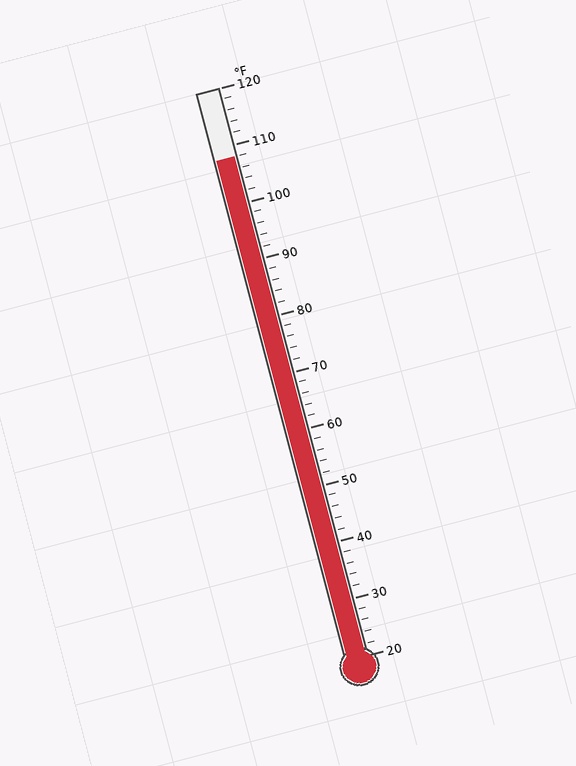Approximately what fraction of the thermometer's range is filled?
The thermometer is filled to approximately 90% of its range.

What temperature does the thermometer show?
The thermometer shows approximately 108°F.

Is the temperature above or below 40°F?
The temperature is above 40°F.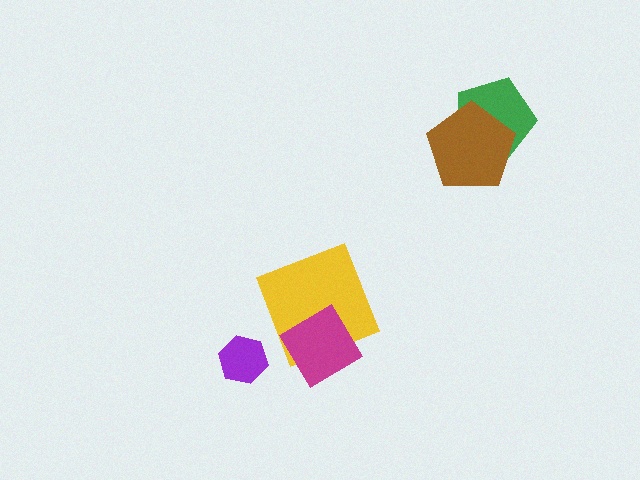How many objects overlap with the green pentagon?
1 object overlaps with the green pentagon.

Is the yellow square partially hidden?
Yes, it is partially covered by another shape.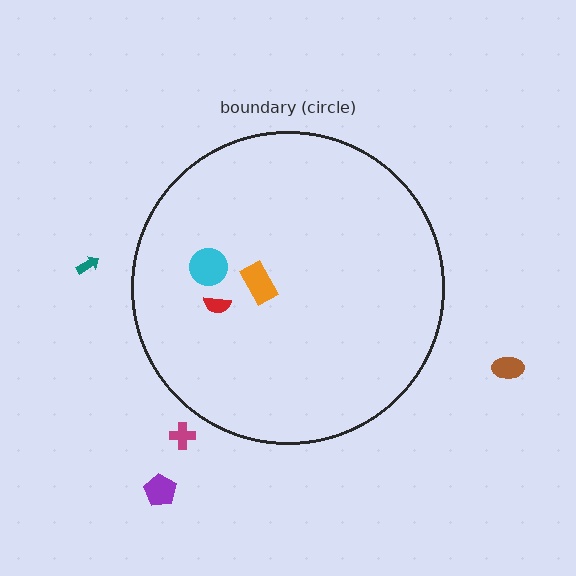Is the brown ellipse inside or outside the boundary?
Outside.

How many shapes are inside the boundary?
3 inside, 4 outside.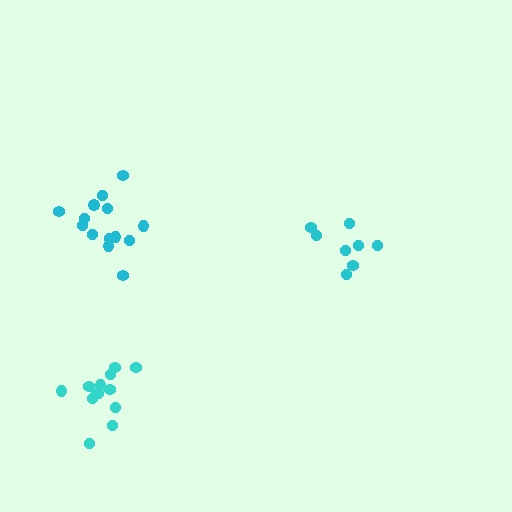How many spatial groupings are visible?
There are 3 spatial groupings.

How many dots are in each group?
Group 1: 8 dots, Group 2: 13 dots, Group 3: 14 dots (35 total).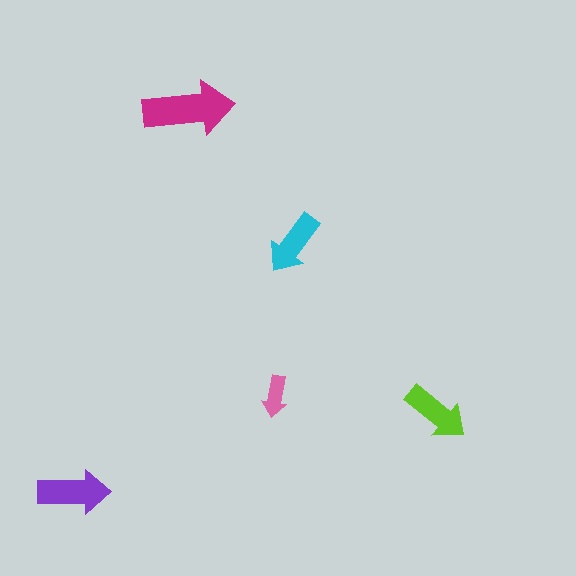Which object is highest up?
The magenta arrow is topmost.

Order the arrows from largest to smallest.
the magenta one, the purple one, the lime one, the cyan one, the pink one.